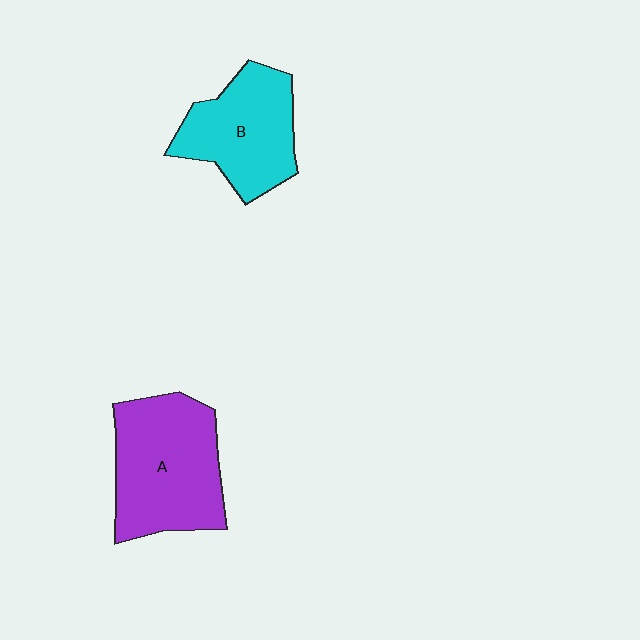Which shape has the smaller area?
Shape B (cyan).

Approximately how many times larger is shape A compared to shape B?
Approximately 1.3 times.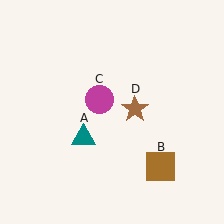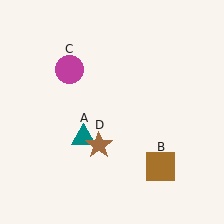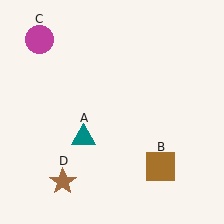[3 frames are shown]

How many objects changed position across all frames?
2 objects changed position: magenta circle (object C), brown star (object D).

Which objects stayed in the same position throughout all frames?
Teal triangle (object A) and brown square (object B) remained stationary.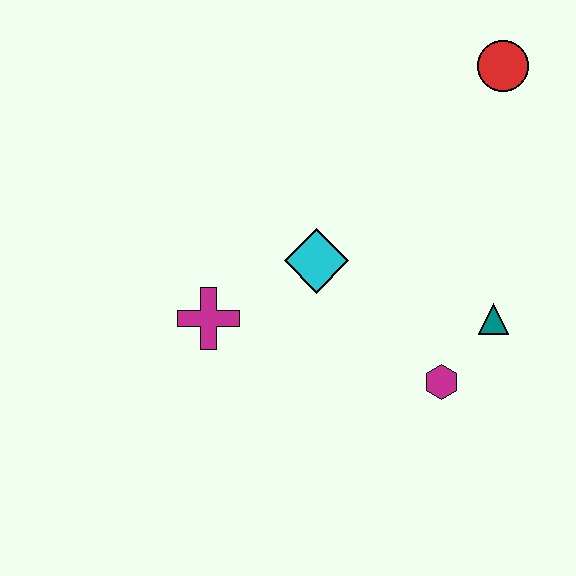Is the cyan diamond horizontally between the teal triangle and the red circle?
No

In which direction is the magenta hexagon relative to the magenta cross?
The magenta hexagon is to the right of the magenta cross.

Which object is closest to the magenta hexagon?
The teal triangle is closest to the magenta hexagon.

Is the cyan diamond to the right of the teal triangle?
No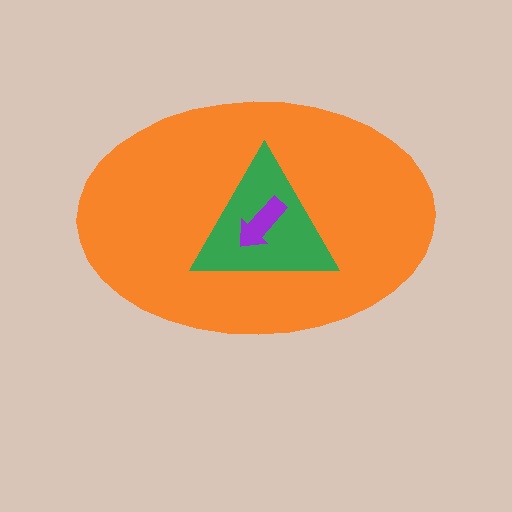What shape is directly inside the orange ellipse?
The green triangle.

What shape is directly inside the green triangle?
The purple arrow.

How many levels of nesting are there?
3.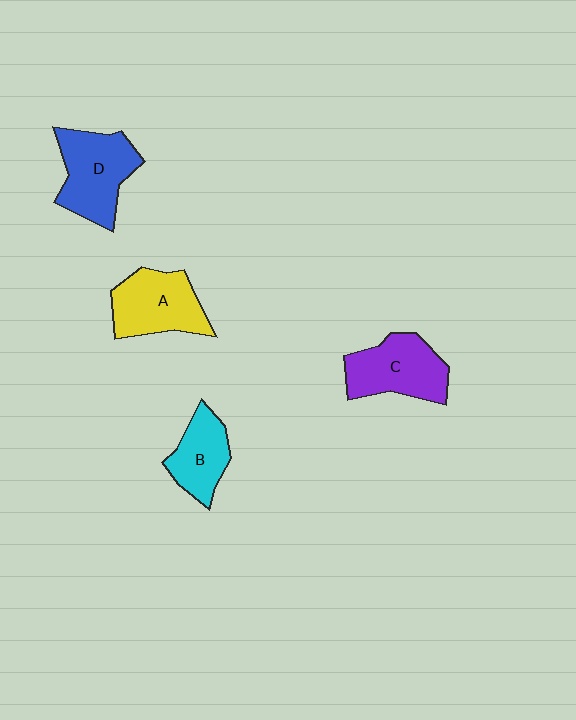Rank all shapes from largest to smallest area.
From largest to smallest: D (blue), C (purple), A (yellow), B (cyan).